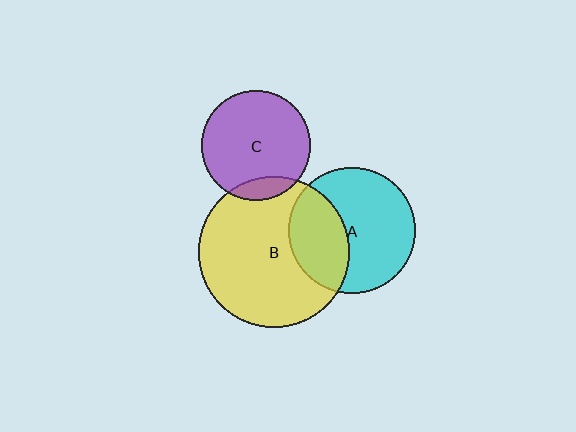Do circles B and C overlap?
Yes.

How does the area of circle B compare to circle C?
Approximately 1.9 times.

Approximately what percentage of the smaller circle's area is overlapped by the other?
Approximately 10%.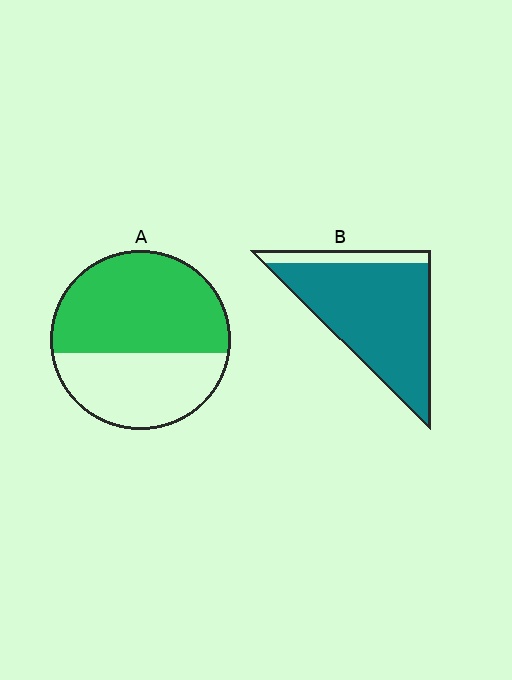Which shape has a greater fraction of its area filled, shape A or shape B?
Shape B.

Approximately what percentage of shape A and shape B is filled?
A is approximately 60% and B is approximately 85%.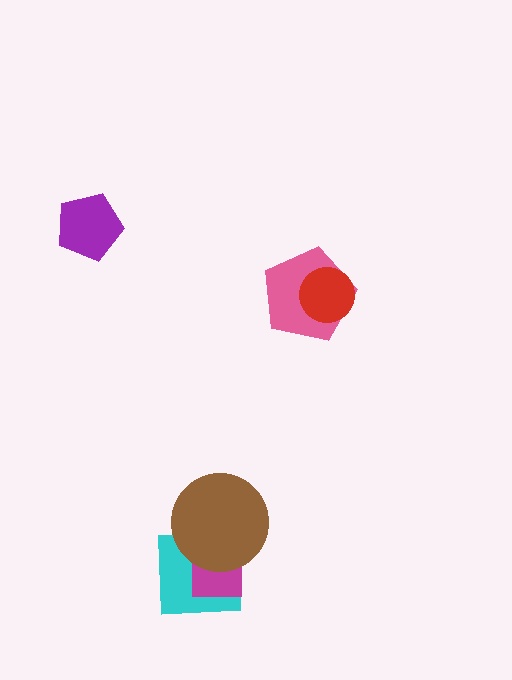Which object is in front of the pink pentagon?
The red circle is in front of the pink pentagon.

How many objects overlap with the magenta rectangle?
2 objects overlap with the magenta rectangle.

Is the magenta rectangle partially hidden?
Yes, it is partially covered by another shape.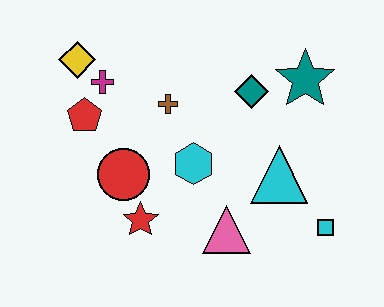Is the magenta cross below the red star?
No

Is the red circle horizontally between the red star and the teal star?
No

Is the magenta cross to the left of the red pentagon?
No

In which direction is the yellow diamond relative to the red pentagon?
The yellow diamond is above the red pentagon.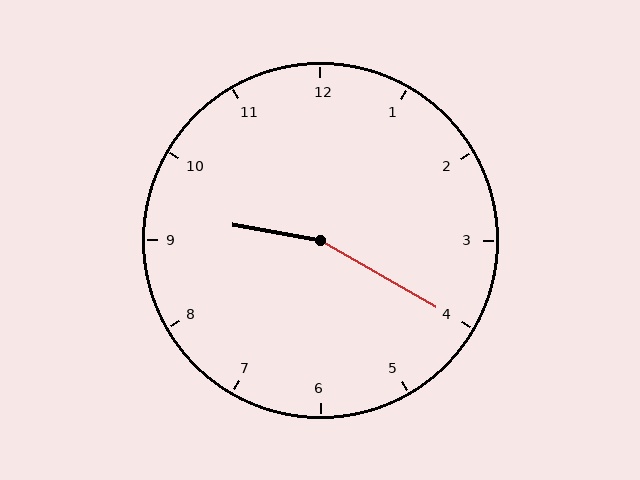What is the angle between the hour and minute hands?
Approximately 160 degrees.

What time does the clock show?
9:20.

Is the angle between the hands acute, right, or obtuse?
It is obtuse.